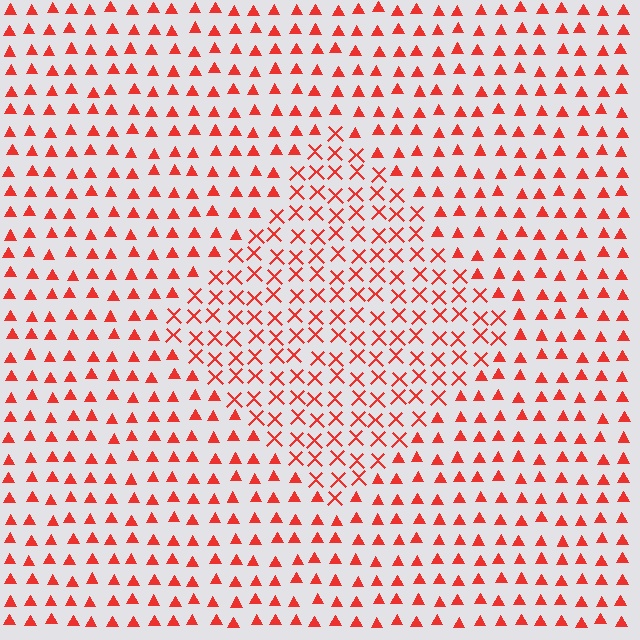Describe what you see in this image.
The image is filled with small red elements arranged in a uniform grid. A diamond-shaped region contains X marks, while the surrounding area contains triangles. The boundary is defined purely by the change in element shape.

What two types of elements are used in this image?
The image uses X marks inside the diamond region and triangles outside it.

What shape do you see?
I see a diamond.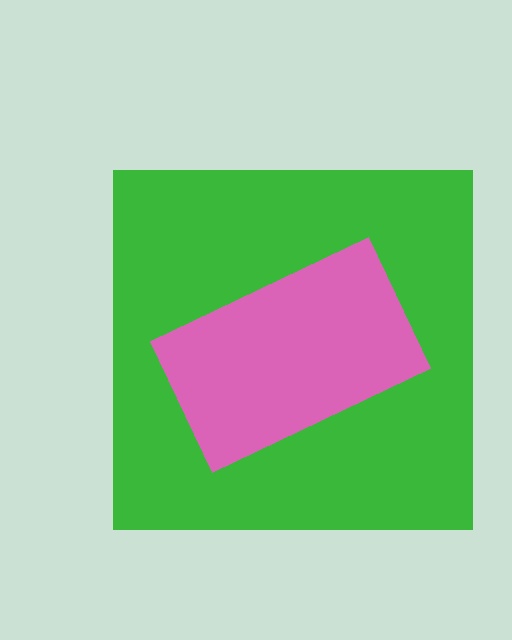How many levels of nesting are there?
2.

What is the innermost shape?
The pink rectangle.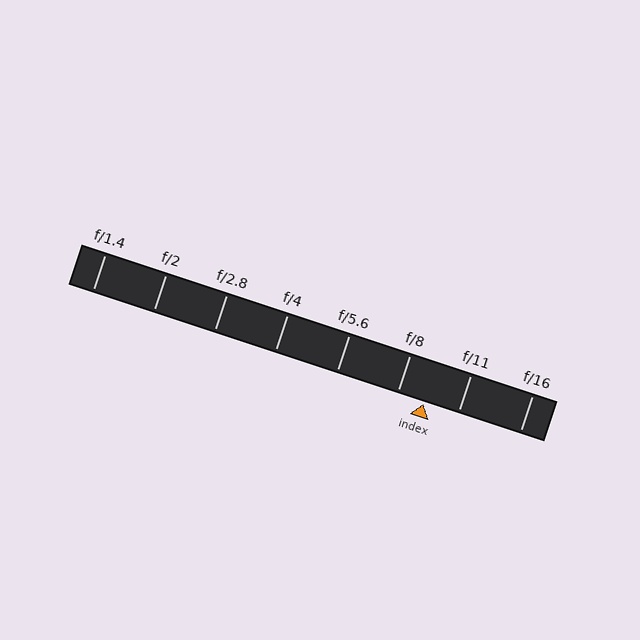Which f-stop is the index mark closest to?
The index mark is closest to f/8.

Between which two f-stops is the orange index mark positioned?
The index mark is between f/8 and f/11.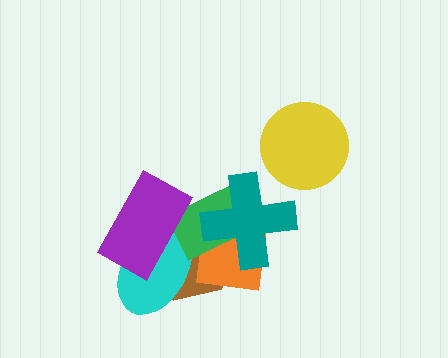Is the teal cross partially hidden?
No, no other shape covers it.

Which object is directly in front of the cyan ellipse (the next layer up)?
The green rectangle is directly in front of the cyan ellipse.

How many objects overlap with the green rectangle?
5 objects overlap with the green rectangle.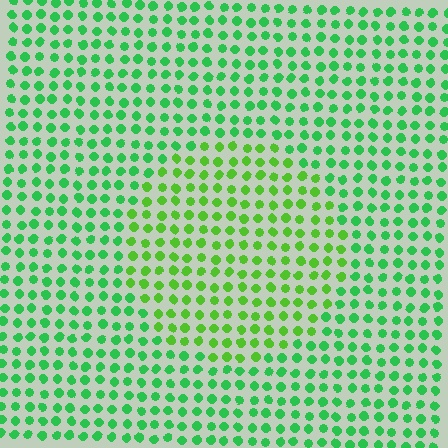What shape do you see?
I see a circle.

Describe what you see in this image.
The image is filled with small green elements in a uniform arrangement. A circle-shaped region is visible where the elements are tinted to a slightly different hue, forming a subtle color boundary.